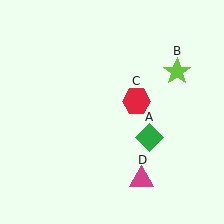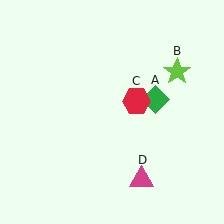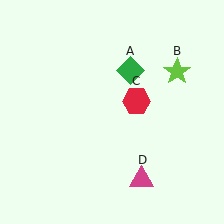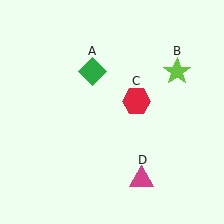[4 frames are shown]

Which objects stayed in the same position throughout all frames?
Lime star (object B) and red hexagon (object C) and magenta triangle (object D) remained stationary.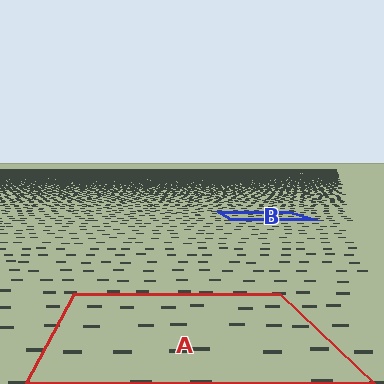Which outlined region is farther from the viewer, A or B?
Region B is farther from the viewer — the texture elements inside it appear smaller and more densely packed.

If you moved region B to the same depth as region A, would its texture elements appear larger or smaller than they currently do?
They would appear larger. At a closer depth, the same texture elements are projected at a bigger on-screen size.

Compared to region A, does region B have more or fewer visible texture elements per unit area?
Region B has more texture elements per unit area — they are packed more densely because it is farther away.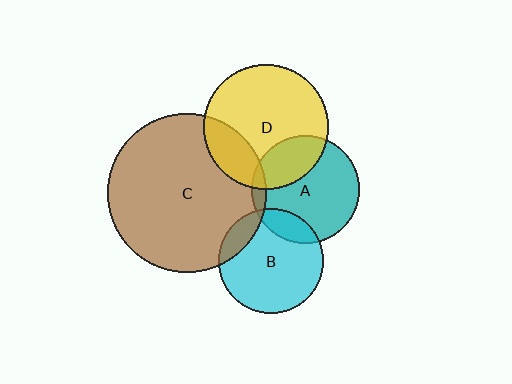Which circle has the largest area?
Circle C (brown).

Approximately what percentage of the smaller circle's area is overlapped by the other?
Approximately 15%.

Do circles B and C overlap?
Yes.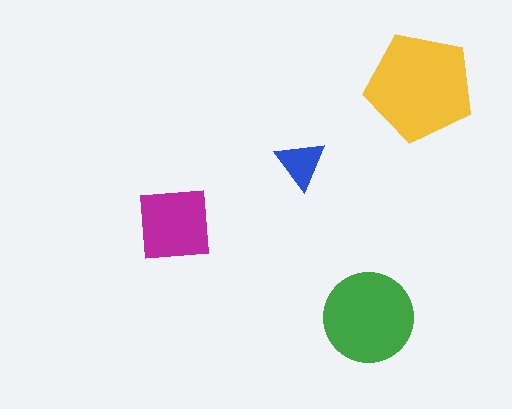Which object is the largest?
The yellow pentagon.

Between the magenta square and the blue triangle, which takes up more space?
The magenta square.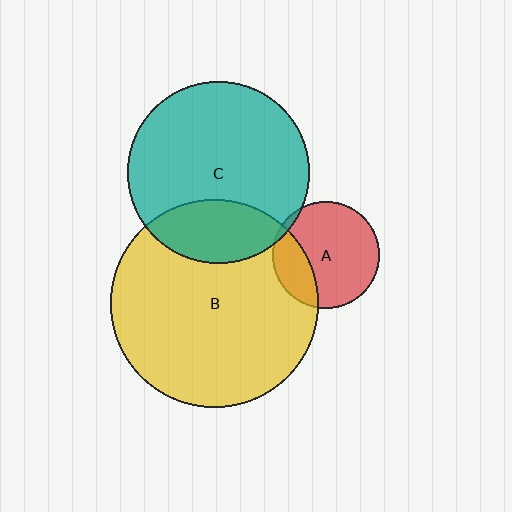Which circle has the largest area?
Circle B (yellow).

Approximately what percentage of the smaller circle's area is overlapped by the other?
Approximately 25%.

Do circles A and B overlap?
Yes.